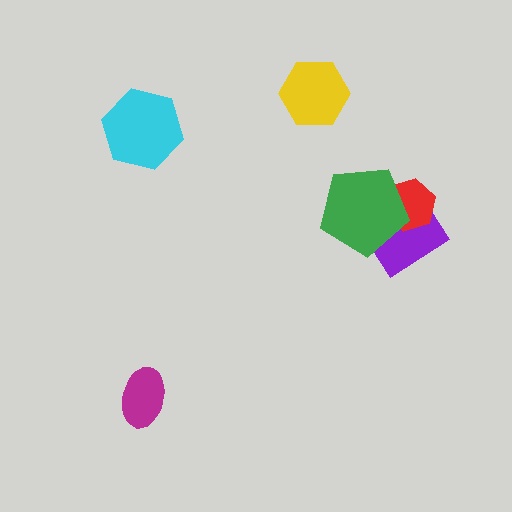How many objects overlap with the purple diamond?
2 objects overlap with the purple diamond.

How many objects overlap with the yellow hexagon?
0 objects overlap with the yellow hexagon.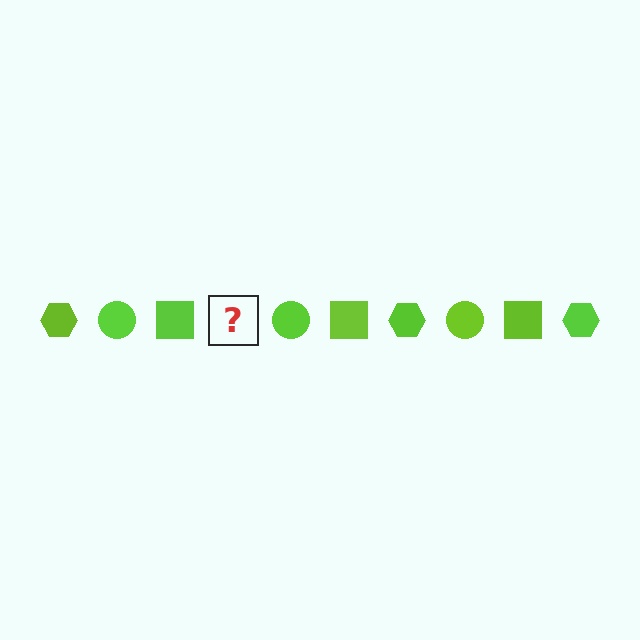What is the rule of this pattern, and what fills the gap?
The rule is that the pattern cycles through hexagon, circle, square shapes in lime. The gap should be filled with a lime hexagon.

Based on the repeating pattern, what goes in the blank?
The blank should be a lime hexagon.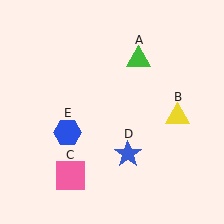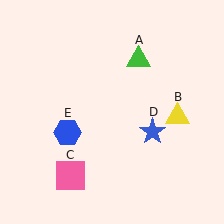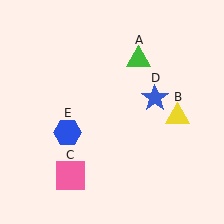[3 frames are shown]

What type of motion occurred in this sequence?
The blue star (object D) rotated counterclockwise around the center of the scene.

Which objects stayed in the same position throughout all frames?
Green triangle (object A) and yellow triangle (object B) and pink square (object C) and blue hexagon (object E) remained stationary.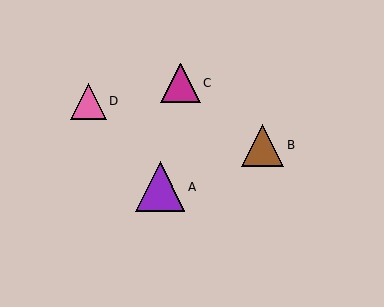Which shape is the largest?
The purple triangle (labeled A) is the largest.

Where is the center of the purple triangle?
The center of the purple triangle is at (160, 187).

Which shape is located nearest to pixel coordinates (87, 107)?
The pink triangle (labeled D) at (88, 101) is nearest to that location.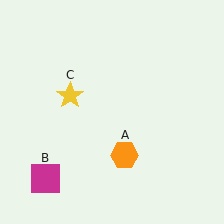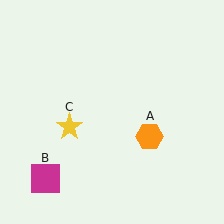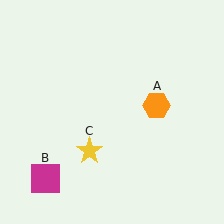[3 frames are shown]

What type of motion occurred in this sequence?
The orange hexagon (object A), yellow star (object C) rotated counterclockwise around the center of the scene.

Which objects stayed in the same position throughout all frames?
Magenta square (object B) remained stationary.